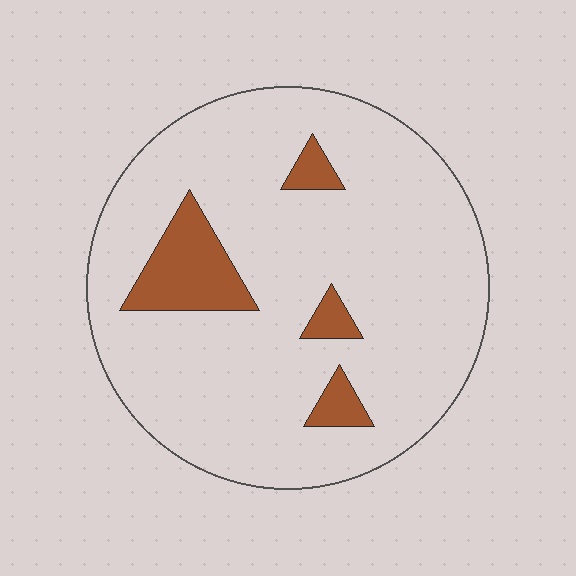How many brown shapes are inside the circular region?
4.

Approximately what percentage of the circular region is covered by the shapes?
Approximately 10%.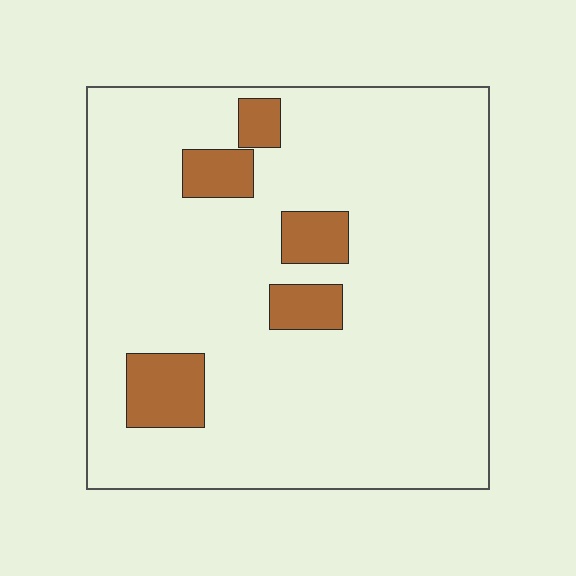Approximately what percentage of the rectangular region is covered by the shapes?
Approximately 10%.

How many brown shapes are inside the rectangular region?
5.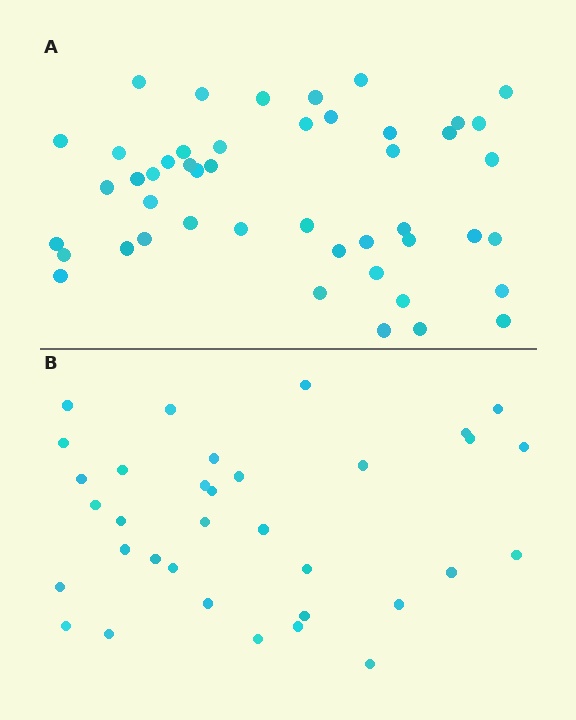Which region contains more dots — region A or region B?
Region A (the top region) has more dots.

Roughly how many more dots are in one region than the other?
Region A has approximately 15 more dots than region B.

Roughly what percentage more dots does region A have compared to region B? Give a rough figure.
About 40% more.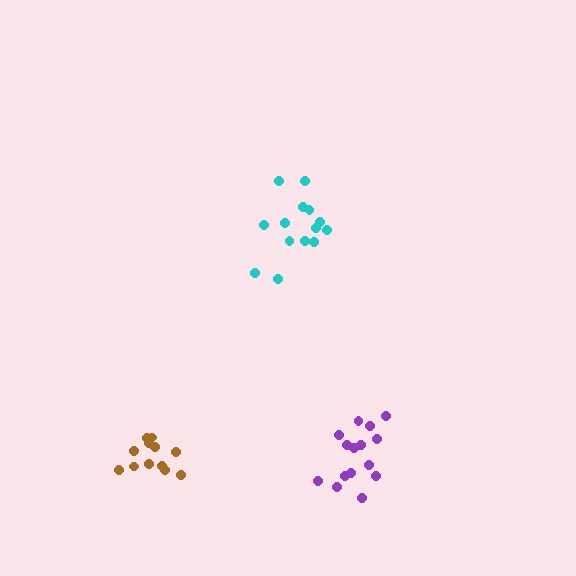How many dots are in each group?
Group 1: 12 dots, Group 2: 15 dots, Group 3: 14 dots (41 total).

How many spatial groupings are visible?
There are 3 spatial groupings.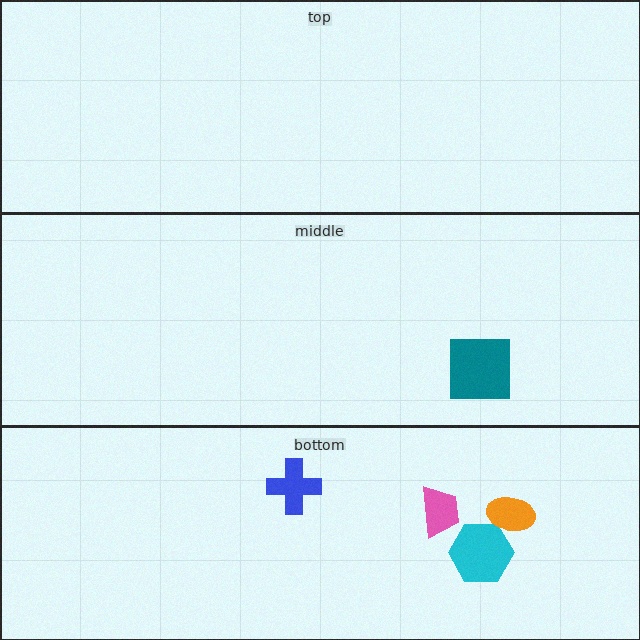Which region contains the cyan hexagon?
The bottom region.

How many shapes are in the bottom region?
4.